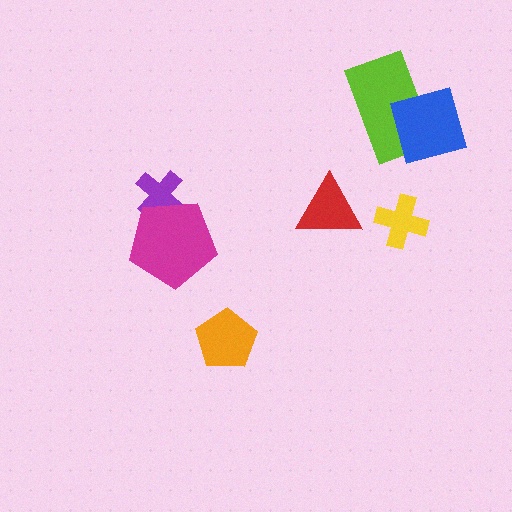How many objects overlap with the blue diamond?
1 object overlaps with the blue diamond.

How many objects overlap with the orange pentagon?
0 objects overlap with the orange pentagon.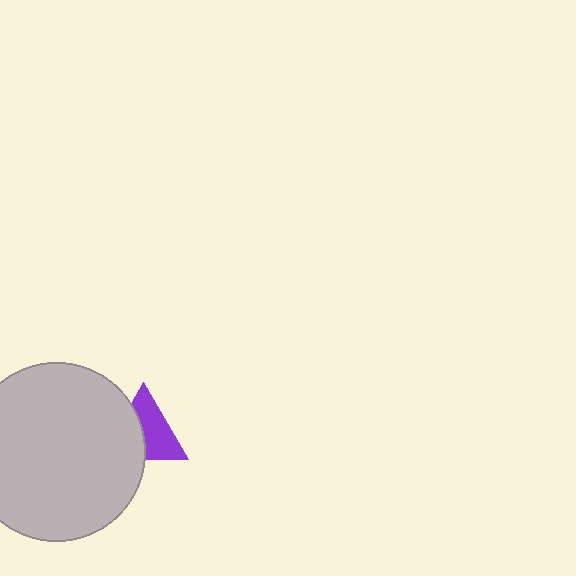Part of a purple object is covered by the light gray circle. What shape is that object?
It is a triangle.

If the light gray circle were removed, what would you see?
You would see the complete purple triangle.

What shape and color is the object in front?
The object in front is a light gray circle.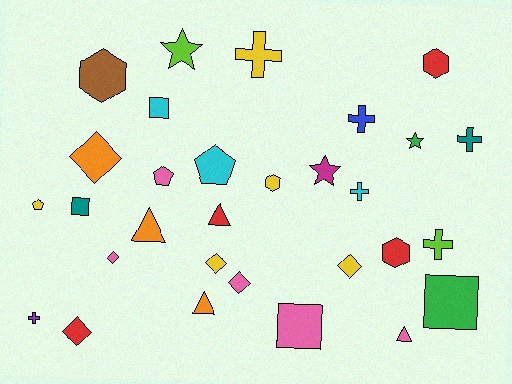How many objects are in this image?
There are 30 objects.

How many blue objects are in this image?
There is 1 blue object.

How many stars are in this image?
There are 3 stars.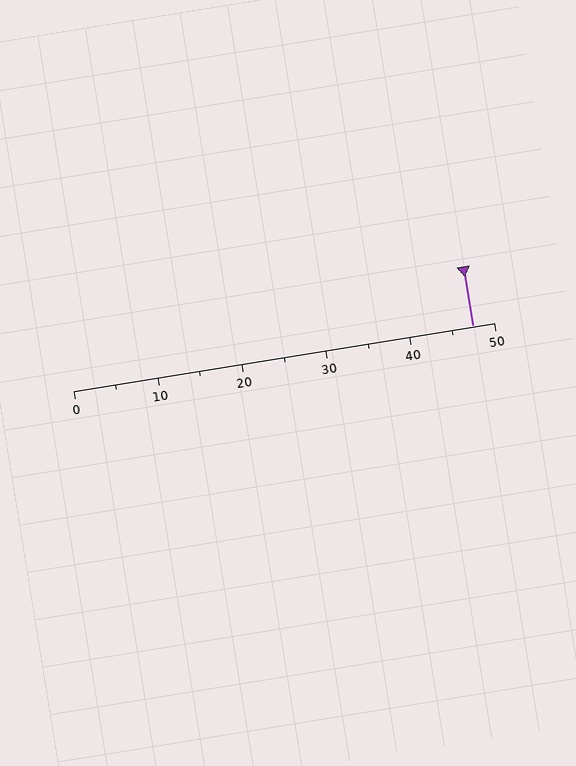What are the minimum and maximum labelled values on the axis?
The axis runs from 0 to 50.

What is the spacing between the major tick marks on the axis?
The major ticks are spaced 10 apart.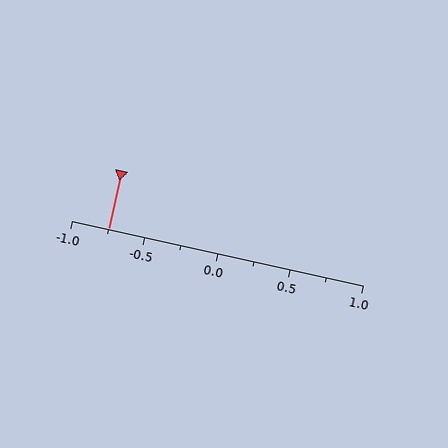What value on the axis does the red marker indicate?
The marker indicates approximately -0.75.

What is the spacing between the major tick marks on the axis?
The major ticks are spaced 0.5 apart.